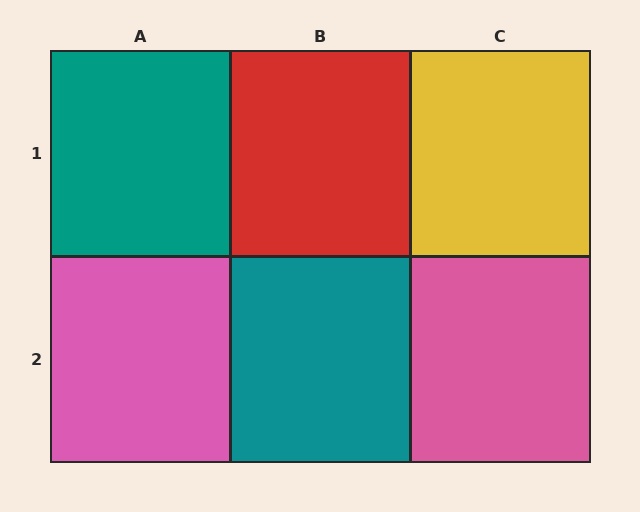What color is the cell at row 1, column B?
Red.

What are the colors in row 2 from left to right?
Pink, teal, pink.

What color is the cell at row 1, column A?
Teal.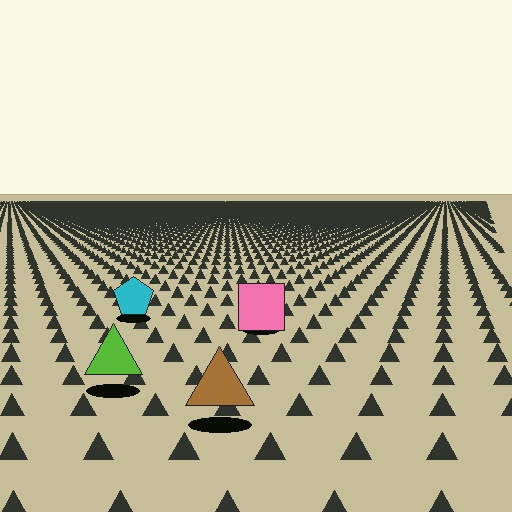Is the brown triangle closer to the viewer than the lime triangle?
Yes. The brown triangle is closer — you can tell from the texture gradient: the ground texture is coarser near it.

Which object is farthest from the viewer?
The cyan pentagon is farthest from the viewer. It appears smaller and the ground texture around it is denser.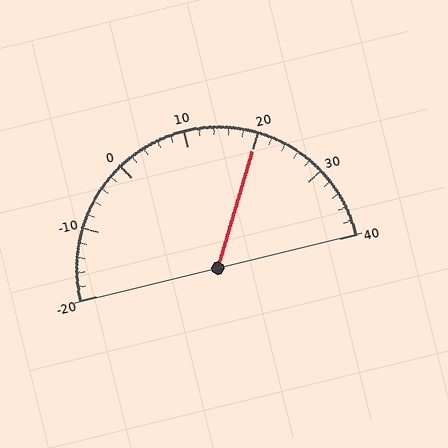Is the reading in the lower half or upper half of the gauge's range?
The reading is in the upper half of the range (-20 to 40).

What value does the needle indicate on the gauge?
The needle indicates approximately 20.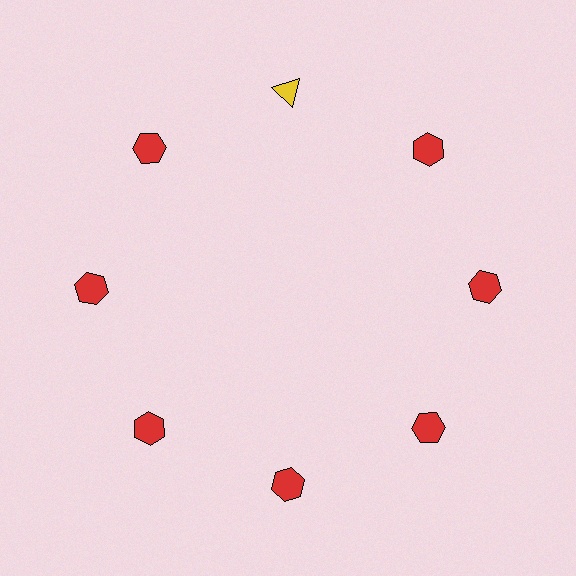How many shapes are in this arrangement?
There are 8 shapes arranged in a ring pattern.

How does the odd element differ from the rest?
It differs in both color (yellow instead of red) and shape (triangle instead of hexagon).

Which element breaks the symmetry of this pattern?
The yellow triangle at roughly the 12 o'clock position breaks the symmetry. All other shapes are red hexagons.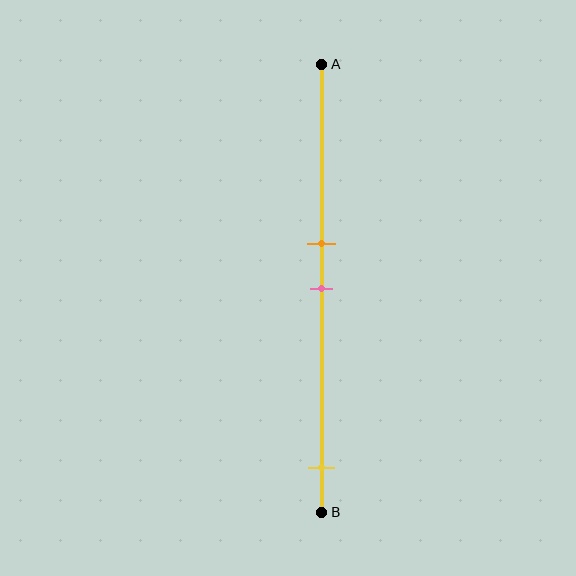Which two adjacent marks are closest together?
The orange and pink marks are the closest adjacent pair.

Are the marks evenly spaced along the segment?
No, the marks are not evenly spaced.